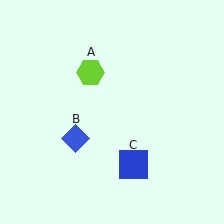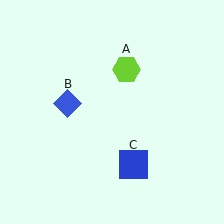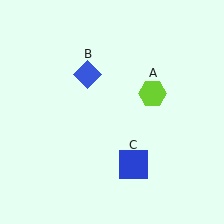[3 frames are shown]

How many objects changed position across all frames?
2 objects changed position: lime hexagon (object A), blue diamond (object B).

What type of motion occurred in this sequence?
The lime hexagon (object A), blue diamond (object B) rotated clockwise around the center of the scene.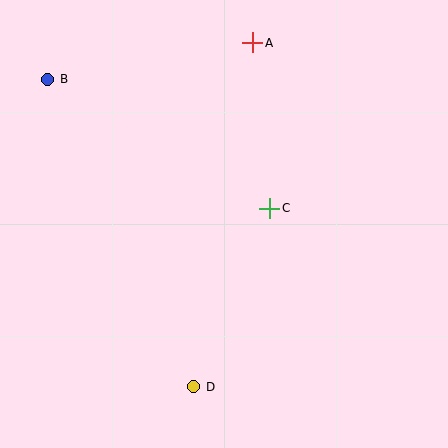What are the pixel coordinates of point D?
Point D is at (194, 387).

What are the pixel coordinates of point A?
Point A is at (253, 43).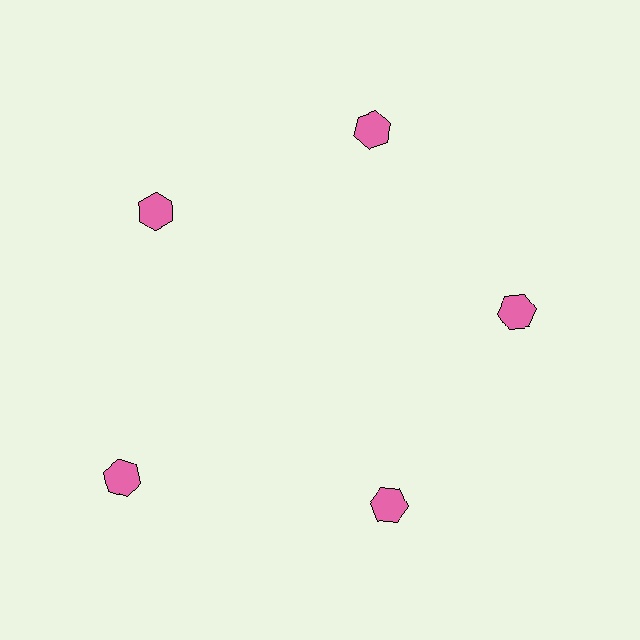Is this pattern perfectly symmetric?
No. The 5 pink hexagons are arranged in a ring, but one element near the 8 o'clock position is pushed outward from the center, breaking the 5-fold rotational symmetry.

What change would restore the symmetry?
The symmetry would be restored by moving it inward, back onto the ring so that all 5 hexagons sit at equal angles and equal distance from the center.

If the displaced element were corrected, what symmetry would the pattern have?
It would have 5-fold rotational symmetry — the pattern would map onto itself every 72 degrees.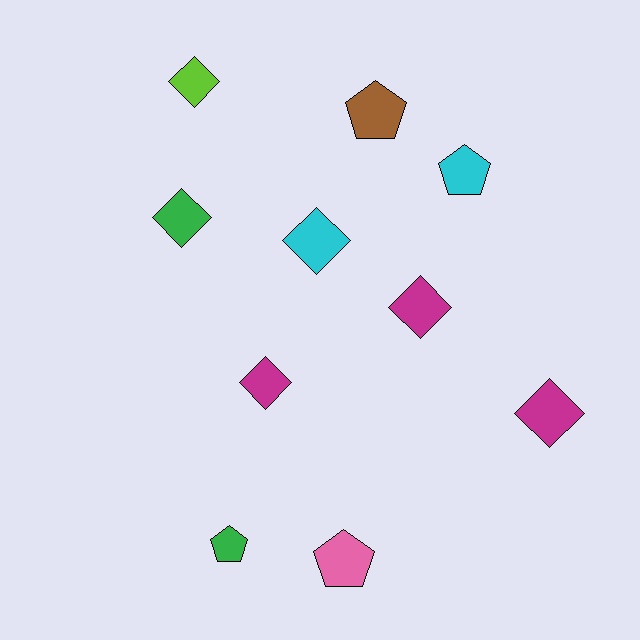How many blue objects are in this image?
There are no blue objects.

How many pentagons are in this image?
There are 4 pentagons.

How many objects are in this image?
There are 10 objects.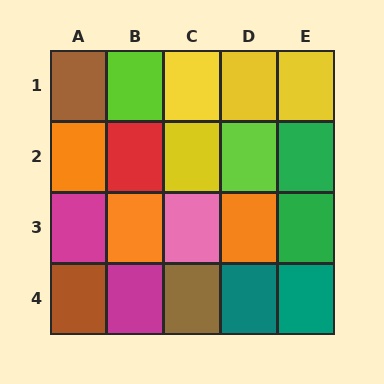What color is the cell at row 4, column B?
Magenta.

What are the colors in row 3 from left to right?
Magenta, orange, pink, orange, green.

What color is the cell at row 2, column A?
Orange.